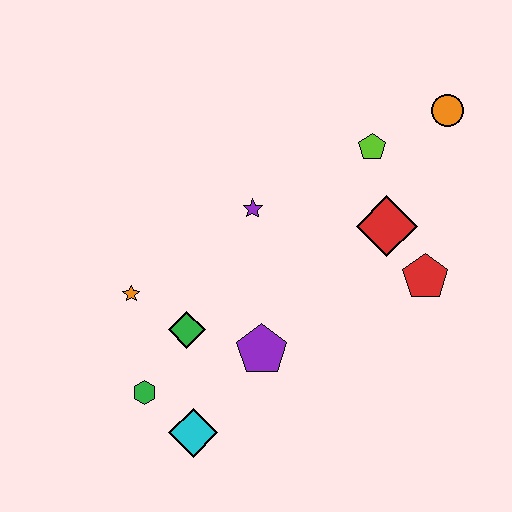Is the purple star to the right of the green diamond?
Yes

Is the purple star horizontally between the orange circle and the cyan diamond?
Yes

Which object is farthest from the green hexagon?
The orange circle is farthest from the green hexagon.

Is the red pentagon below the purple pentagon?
No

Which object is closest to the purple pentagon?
The green diamond is closest to the purple pentagon.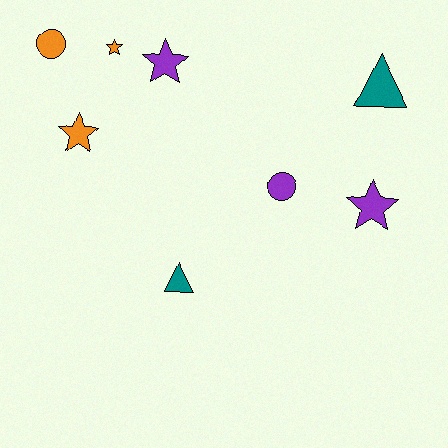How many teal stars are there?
There are no teal stars.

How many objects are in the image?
There are 8 objects.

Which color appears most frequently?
Orange, with 3 objects.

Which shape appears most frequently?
Star, with 4 objects.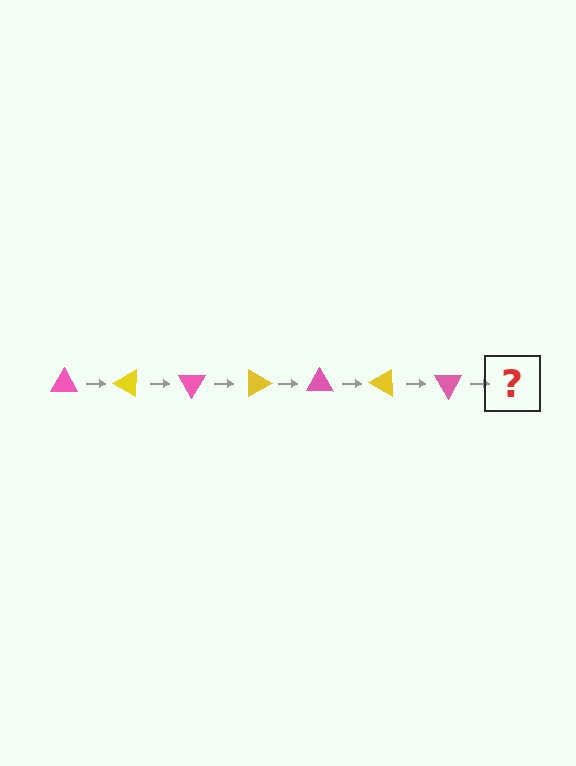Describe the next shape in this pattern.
It should be a yellow triangle, rotated 210 degrees from the start.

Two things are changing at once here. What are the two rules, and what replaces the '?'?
The two rules are that it rotates 30 degrees each step and the color cycles through pink and yellow. The '?' should be a yellow triangle, rotated 210 degrees from the start.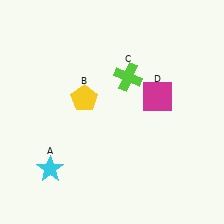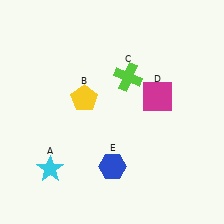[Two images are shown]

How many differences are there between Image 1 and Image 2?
There is 1 difference between the two images.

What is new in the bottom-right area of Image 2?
A blue hexagon (E) was added in the bottom-right area of Image 2.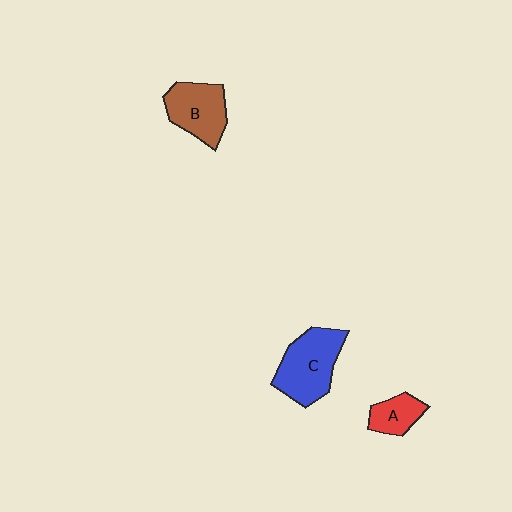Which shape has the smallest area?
Shape A (red).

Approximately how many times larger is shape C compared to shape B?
Approximately 1.2 times.